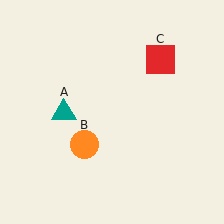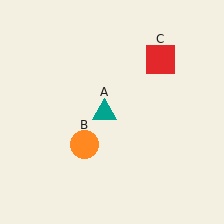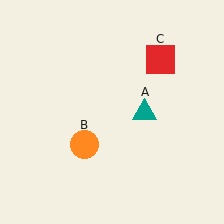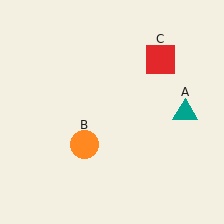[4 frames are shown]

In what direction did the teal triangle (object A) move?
The teal triangle (object A) moved right.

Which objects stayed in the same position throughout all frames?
Orange circle (object B) and red square (object C) remained stationary.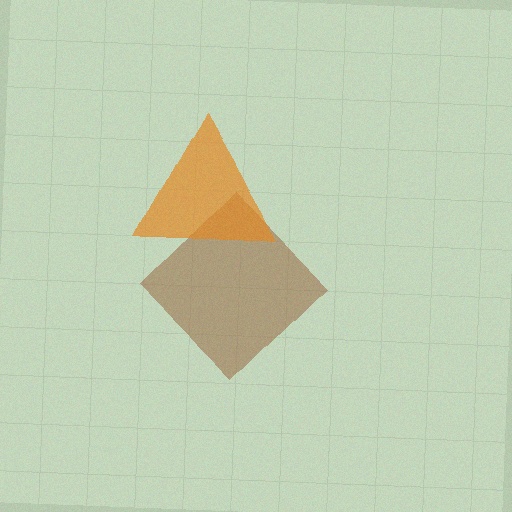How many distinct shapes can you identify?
There are 2 distinct shapes: a brown diamond, an orange triangle.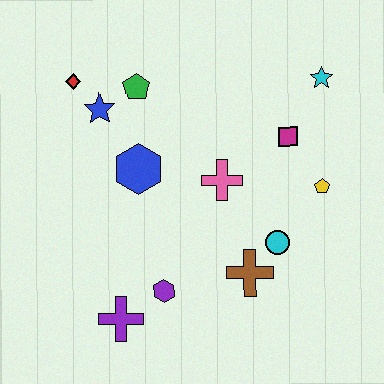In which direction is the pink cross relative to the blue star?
The pink cross is to the right of the blue star.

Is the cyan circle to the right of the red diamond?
Yes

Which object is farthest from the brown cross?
The red diamond is farthest from the brown cross.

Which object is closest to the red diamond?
The blue star is closest to the red diamond.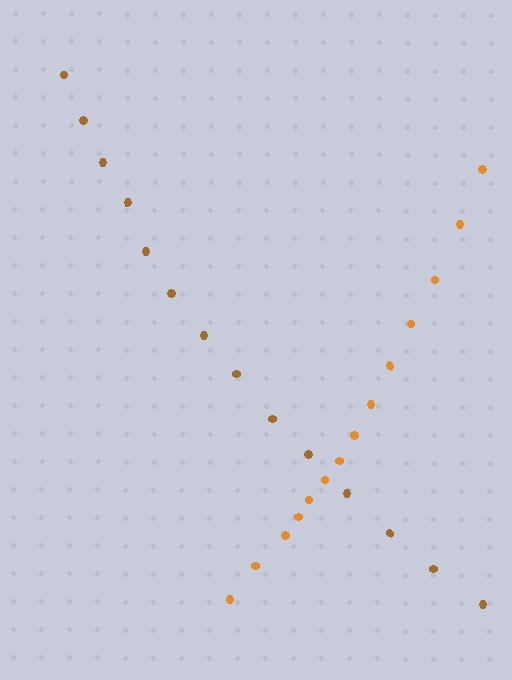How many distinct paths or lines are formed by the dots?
There are 2 distinct paths.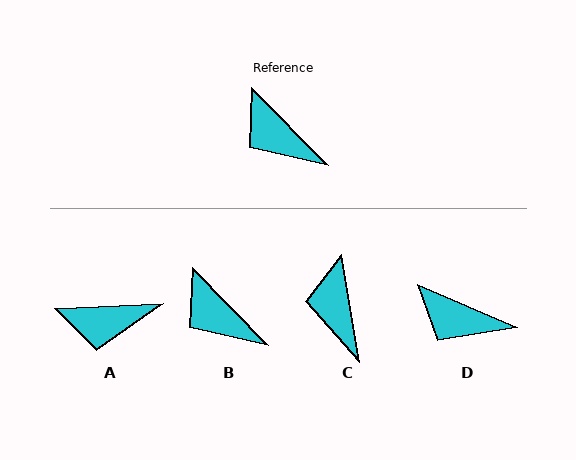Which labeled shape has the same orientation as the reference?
B.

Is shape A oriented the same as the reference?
No, it is off by about 48 degrees.